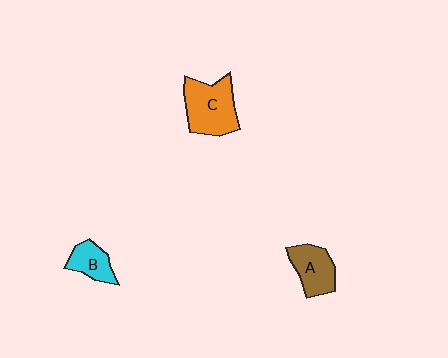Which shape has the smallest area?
Shape B (cyan).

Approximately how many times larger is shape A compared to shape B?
Approximately 1.3 times.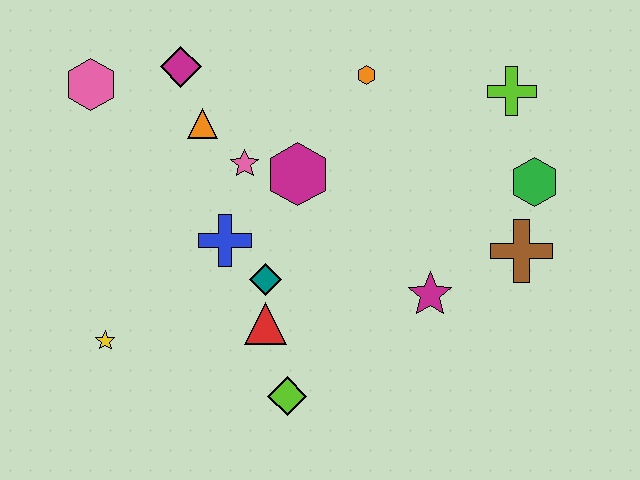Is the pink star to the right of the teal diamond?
No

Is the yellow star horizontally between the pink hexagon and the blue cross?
Yes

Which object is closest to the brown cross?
The green hexagon is closest to the brown cross.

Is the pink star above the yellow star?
Yes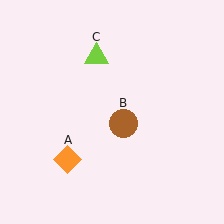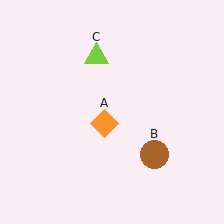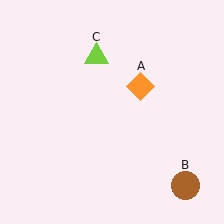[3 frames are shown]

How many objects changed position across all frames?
2 objects changed position: orange diamond (object A), brown circle (object B).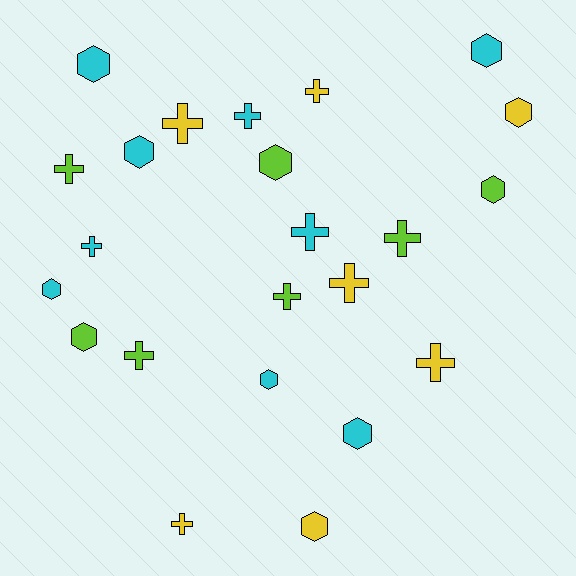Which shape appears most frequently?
Cross, with 12 objects.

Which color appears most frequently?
Cyan, with 9 objects.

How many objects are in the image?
There are 23 objects.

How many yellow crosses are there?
There are 5 yellow crosses.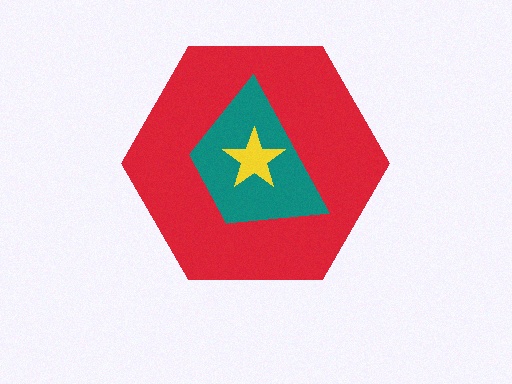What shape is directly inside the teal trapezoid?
The yellow star.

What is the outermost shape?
The red hexagon.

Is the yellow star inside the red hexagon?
Yes.